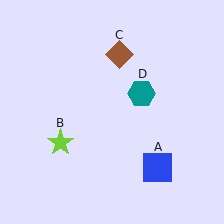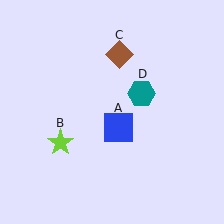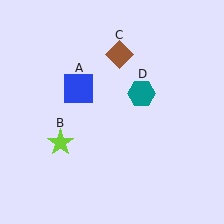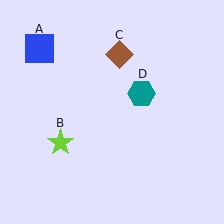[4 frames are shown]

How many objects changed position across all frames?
1 object changed position: blue square (object A).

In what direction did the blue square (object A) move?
The blue square (object A) moved up and to the left.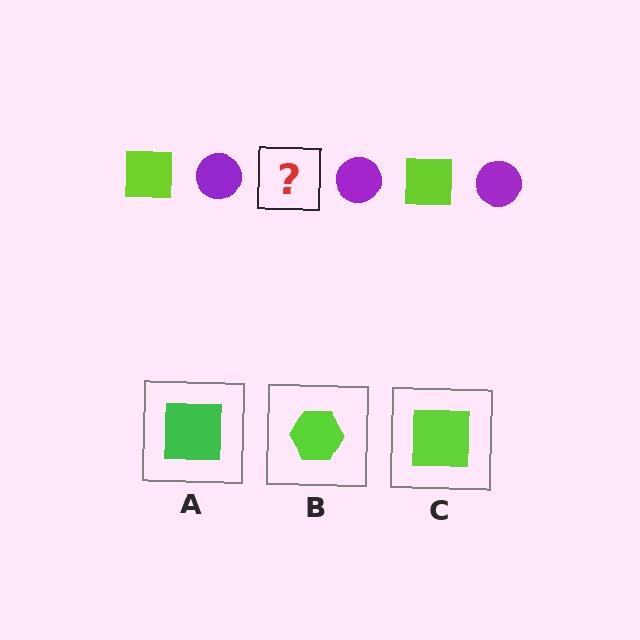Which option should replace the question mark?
Option C.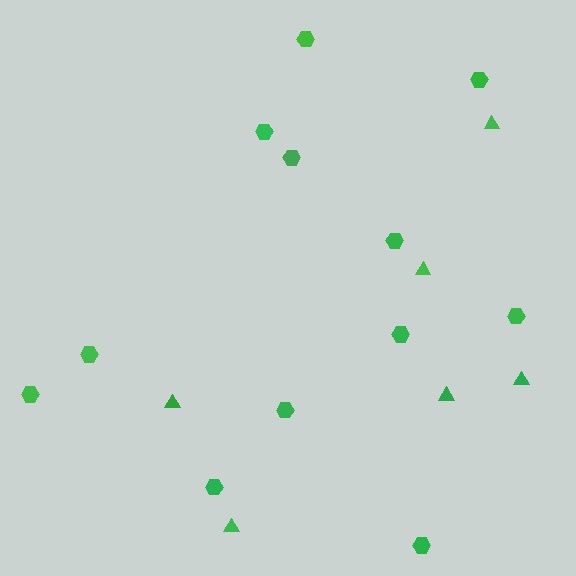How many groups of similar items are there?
There are 2 groups: one group of triangles (6) and one group of hexagons (12).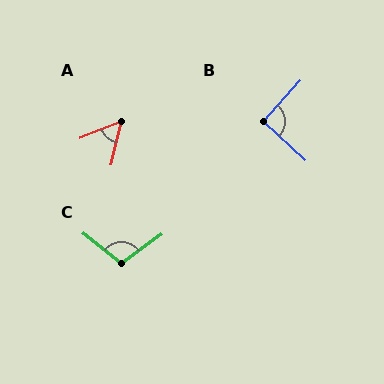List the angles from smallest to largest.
A (55°), B (91°), C (105°).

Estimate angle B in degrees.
Approximately 91 degrees.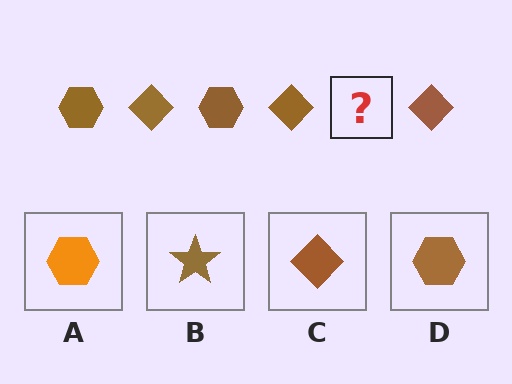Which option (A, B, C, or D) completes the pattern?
D.